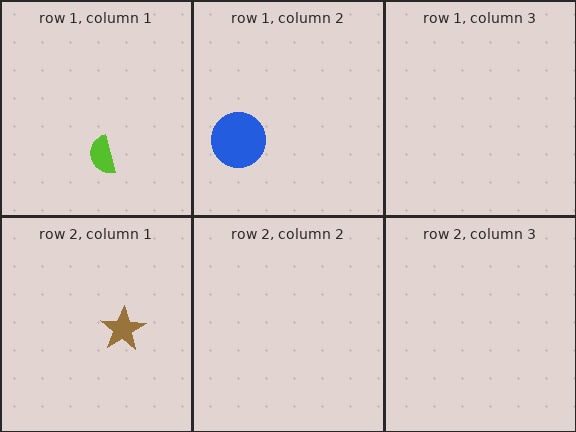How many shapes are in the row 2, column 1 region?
1.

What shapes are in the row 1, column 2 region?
The blue circle.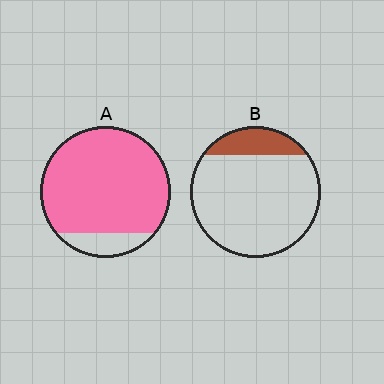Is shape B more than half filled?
No.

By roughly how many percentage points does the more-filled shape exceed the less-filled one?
By roughly 70 percentage points (A over B).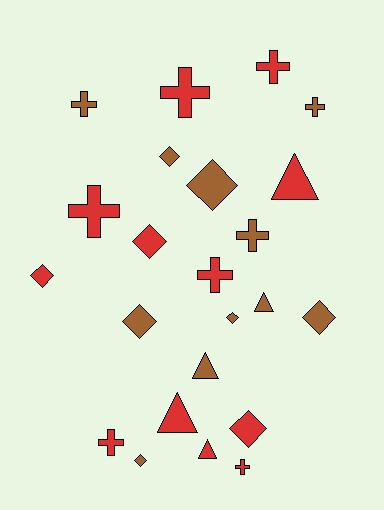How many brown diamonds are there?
There are 6 brown diamonds.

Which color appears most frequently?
Red, with 12 objects.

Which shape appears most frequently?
Diamond, with 9 objects.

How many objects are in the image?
There are 23 objects.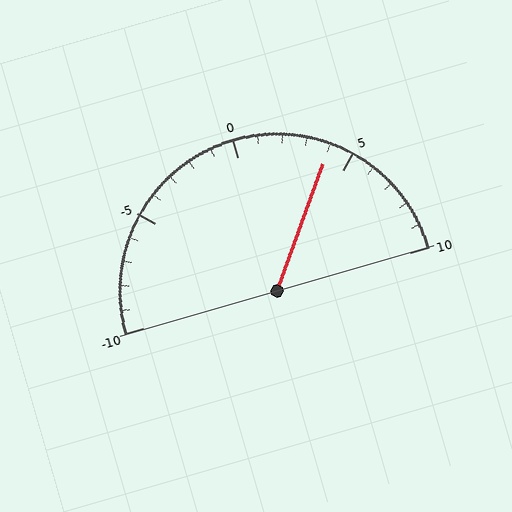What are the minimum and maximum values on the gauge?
The gauge ranges from -10 to 10.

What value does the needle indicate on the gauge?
The needle indicates approximately 4.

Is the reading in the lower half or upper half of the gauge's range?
The reading is in the upper half of the range (-10 to 10).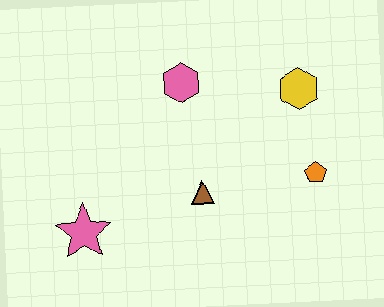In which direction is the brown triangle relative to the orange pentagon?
The brown triangle is to the left of the orange pentagon.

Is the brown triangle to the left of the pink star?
No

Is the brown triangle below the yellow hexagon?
Yes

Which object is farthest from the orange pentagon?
The pink star is farthest from the orange pentagon.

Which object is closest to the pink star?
The brown triangle is closest to the pink star.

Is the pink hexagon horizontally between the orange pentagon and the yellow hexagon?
No